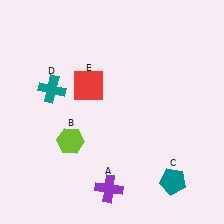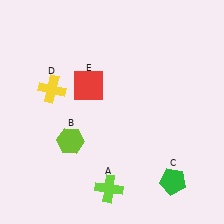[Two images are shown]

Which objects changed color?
A changed from purple to lime. C changed from teal to green. D changed from teal to yellow.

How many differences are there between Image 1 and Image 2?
There are 3 differences between the two images.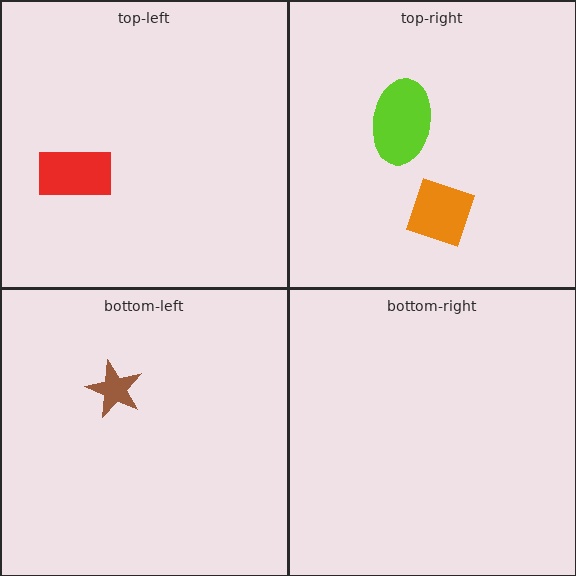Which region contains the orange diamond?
The top-right region.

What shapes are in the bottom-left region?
The brown star.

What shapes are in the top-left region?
The red rectangle.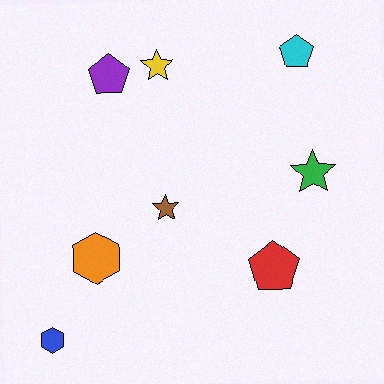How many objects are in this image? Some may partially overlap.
There are 8 objects.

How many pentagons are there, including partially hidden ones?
There are 3 pentagons.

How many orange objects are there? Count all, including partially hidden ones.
There is 1 orange object.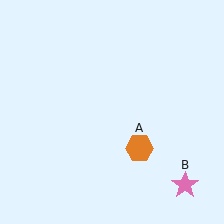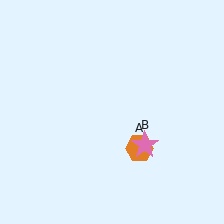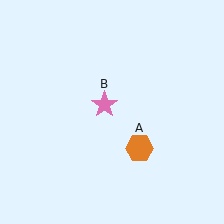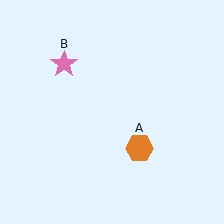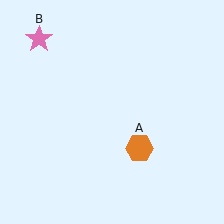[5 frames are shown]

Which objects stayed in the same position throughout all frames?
Orange hexagon (object A) remained stationary.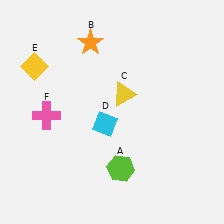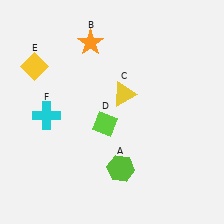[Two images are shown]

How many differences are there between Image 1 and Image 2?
There are 2 differences between the two images.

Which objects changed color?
D changed from cyan to lime. F changed from pink to cyan.